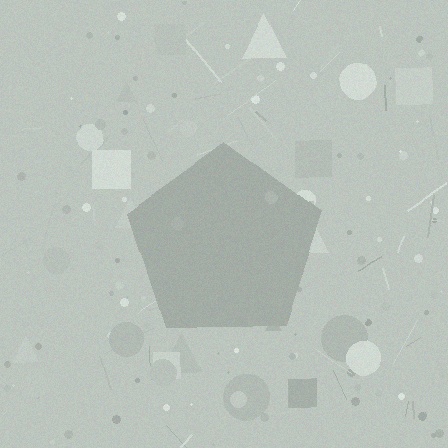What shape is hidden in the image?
A pentagon is hidden in the image.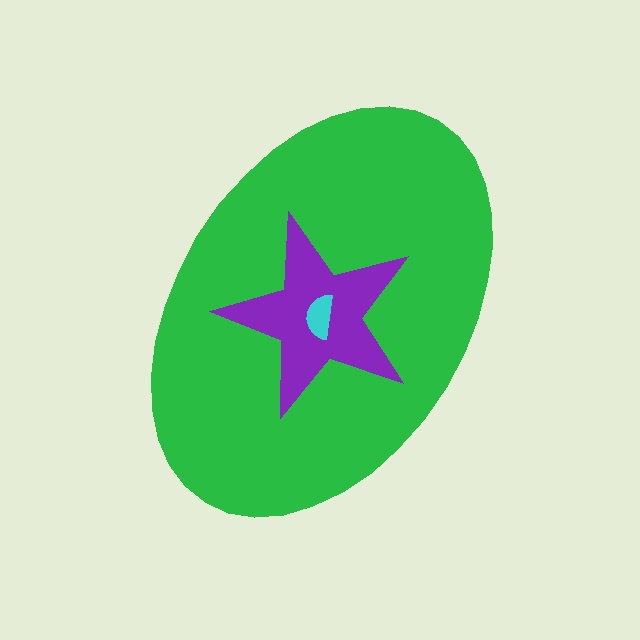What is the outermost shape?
The green ellipse.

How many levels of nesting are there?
3.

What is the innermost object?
The cyan semicircle.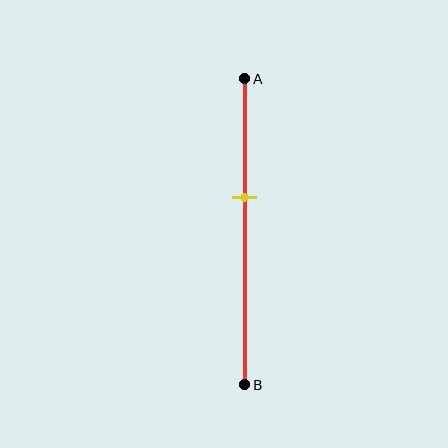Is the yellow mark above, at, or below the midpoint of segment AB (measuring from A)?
The yellow mark is above the midpoint of segment AB.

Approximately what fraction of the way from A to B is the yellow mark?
The yellow mark is approximately 40% of the way from A to B.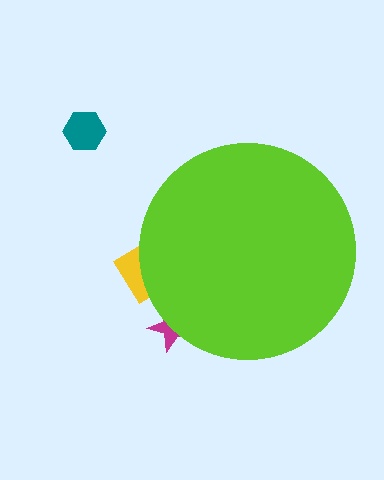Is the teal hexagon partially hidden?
No, the teal hexagon is fully visible.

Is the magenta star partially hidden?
Yes, the magenta star is partially hidden behind the lime circle.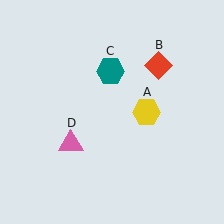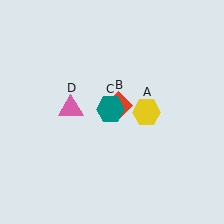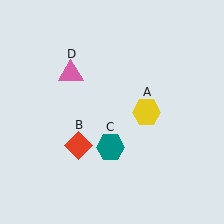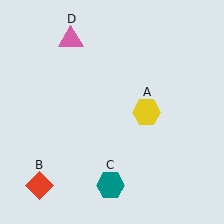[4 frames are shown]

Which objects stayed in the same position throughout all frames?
Yellow hexagon (object A) remained stationary.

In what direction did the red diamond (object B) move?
The red diamond (object B) moved down and to the left.